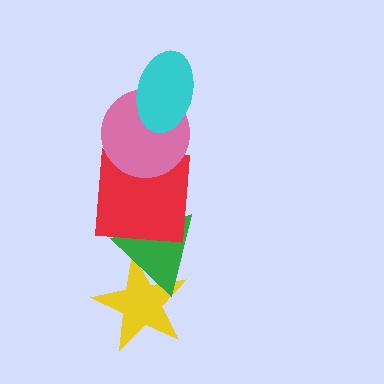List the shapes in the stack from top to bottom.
From top to bottom: the cyan ellipse, the pink circle, the red square, the green triangle, the yellow star.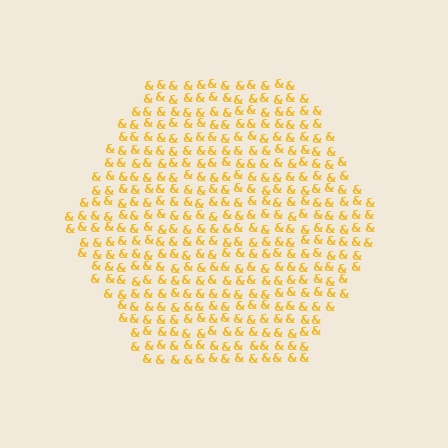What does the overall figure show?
The overall figure shows a hexagon.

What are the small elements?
The small elements are ampersands.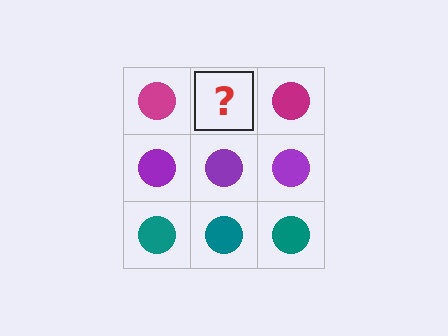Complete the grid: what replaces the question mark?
The question mark should be replaced with a magenta circle.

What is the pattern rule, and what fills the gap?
The rule is that each row has a consistent color. The gap should be filled with a magenta circle.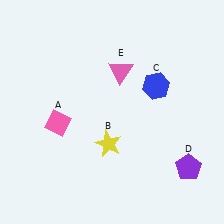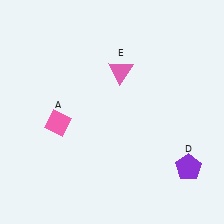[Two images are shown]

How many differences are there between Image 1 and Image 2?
There are 2 differences between the two images.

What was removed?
The yellow star (B), the blue hexagon (C) were removed in Image 2.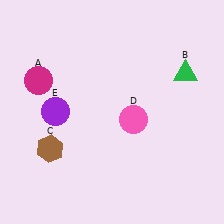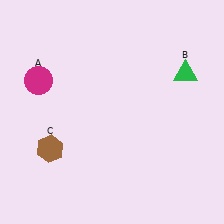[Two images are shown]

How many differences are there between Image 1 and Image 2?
There are 2 differences between the two images.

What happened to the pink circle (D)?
The pink circle (D) was removed in Image 2. It was in the bottom-right area of Image 1.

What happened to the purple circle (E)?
The purple circle (E) was removed in Image 2. It was in the top-left area of Image 1.